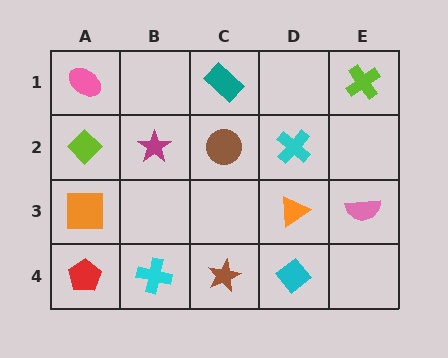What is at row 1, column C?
A teal rectangle.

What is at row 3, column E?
A pink semicircle.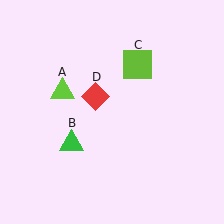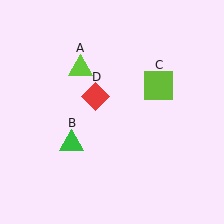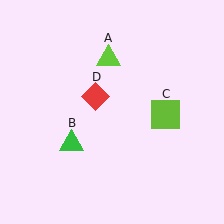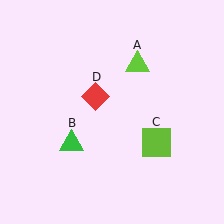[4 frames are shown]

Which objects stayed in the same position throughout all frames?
Green triangle (object B) and red diamond (object D) remained stationary.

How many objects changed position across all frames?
2 objects changed position: lime triangle (object A), lime square (object C).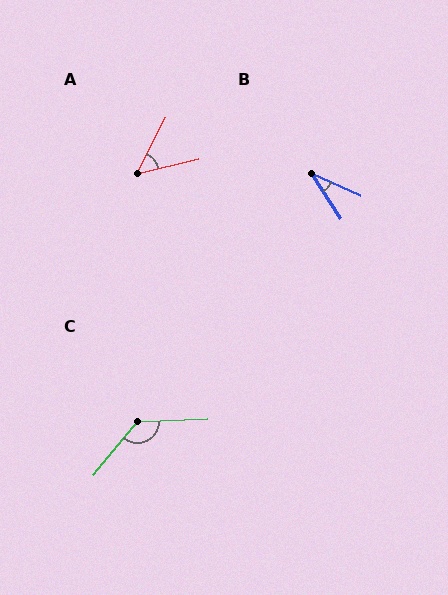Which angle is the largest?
C, at approximately 132 degrees.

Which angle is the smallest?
B, at approximately 32 degrees.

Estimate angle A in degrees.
Approximately 49 degrees.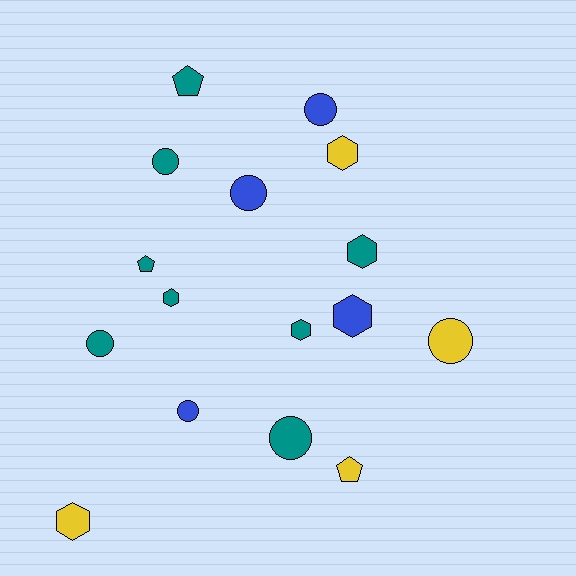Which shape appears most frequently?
Circle, with 7 objects.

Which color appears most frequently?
Teal, with 8 objects.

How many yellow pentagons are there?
There is 1 yellow pentagon.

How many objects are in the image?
There are 16 objects.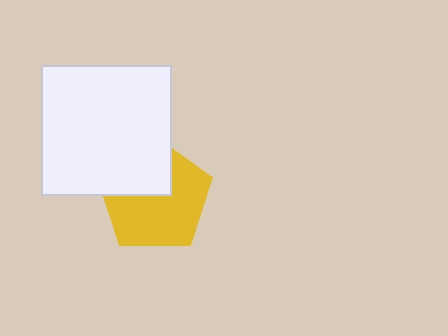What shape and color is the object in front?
The object in front is a white square.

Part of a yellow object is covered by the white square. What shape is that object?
It is a pentagon.